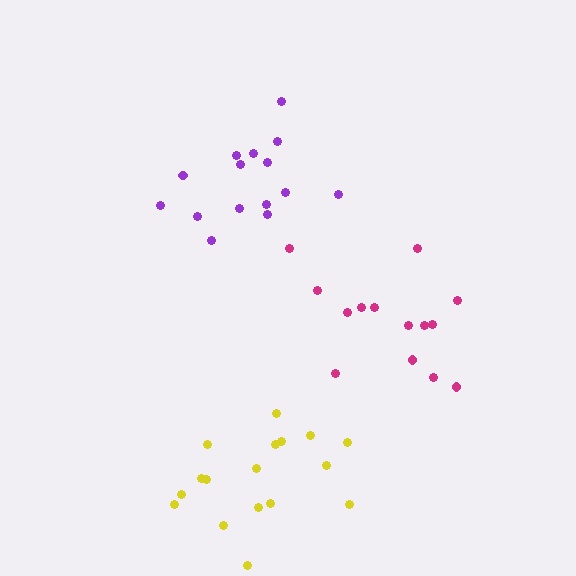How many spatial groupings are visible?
There are 3 spatial groupings.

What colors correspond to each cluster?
The clusters are colored: purple, magenta, yellow.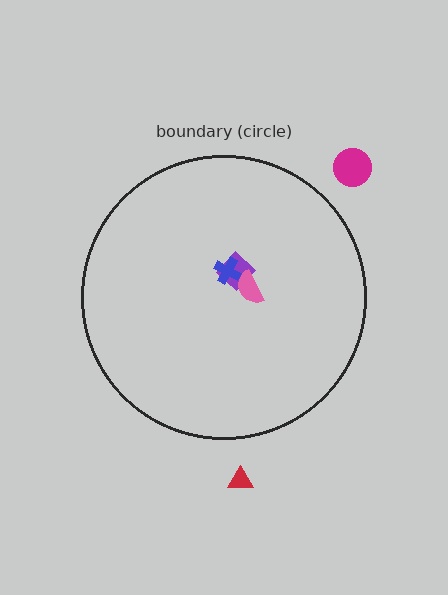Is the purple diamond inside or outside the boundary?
Inside.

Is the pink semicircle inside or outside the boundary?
Inside.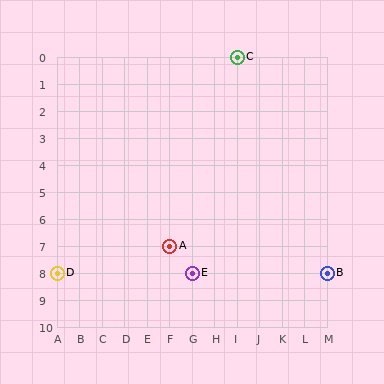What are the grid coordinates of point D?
Point D is at grid coordinates (A, 8).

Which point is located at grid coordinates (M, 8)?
Point B is at (M, 8).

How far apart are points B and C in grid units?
Points B and C are 4 columns and 8 rows apart (about 8.9 grid units diagonally).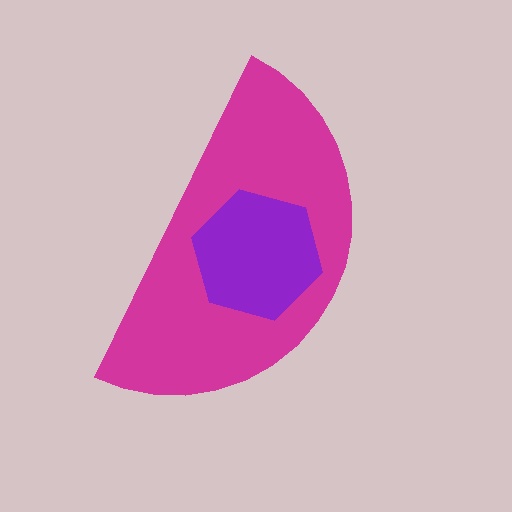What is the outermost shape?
The magenta semicircle.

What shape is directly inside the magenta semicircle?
The purple hexagon.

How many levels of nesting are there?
2.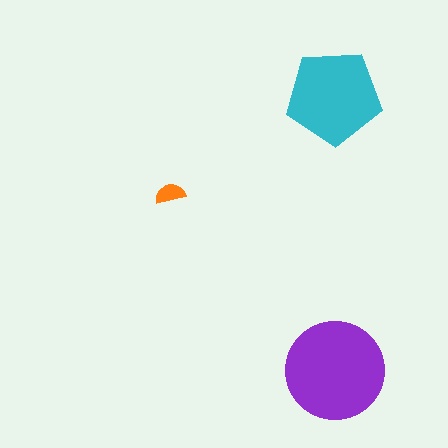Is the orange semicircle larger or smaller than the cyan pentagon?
Smaller.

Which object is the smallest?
The orange semicircle.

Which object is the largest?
The purple circle.